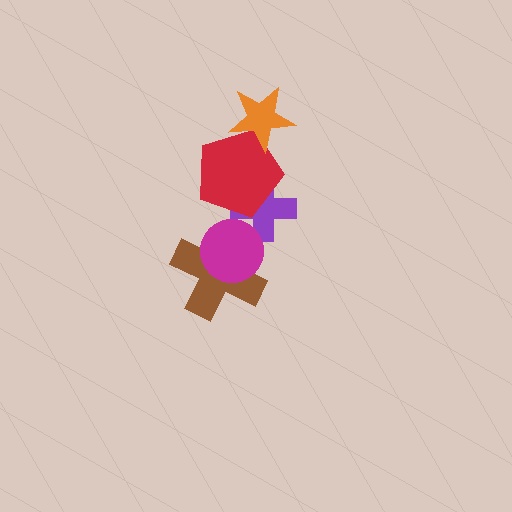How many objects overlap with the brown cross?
1 object overlaps with the brown cross.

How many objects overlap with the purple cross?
2 objects overlap with the purple cross.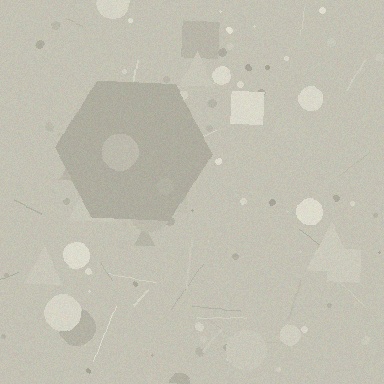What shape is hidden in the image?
A hexagon is hidden in the image.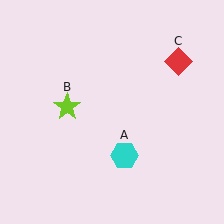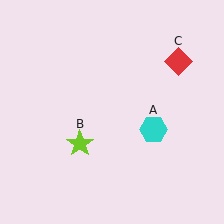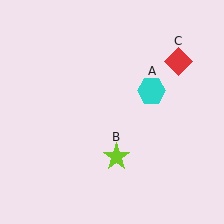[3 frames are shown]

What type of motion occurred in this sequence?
The cyan hexagon (object A), lime star (object B) rotated counterclockwise around the center of the scene.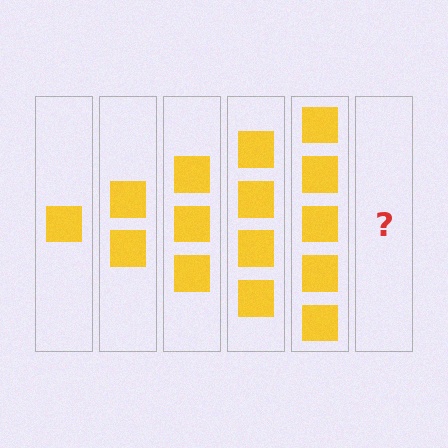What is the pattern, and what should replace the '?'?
The pattern is that each step adds one more square. The '?' should be 6 squares.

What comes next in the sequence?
The next element should be 6 squares.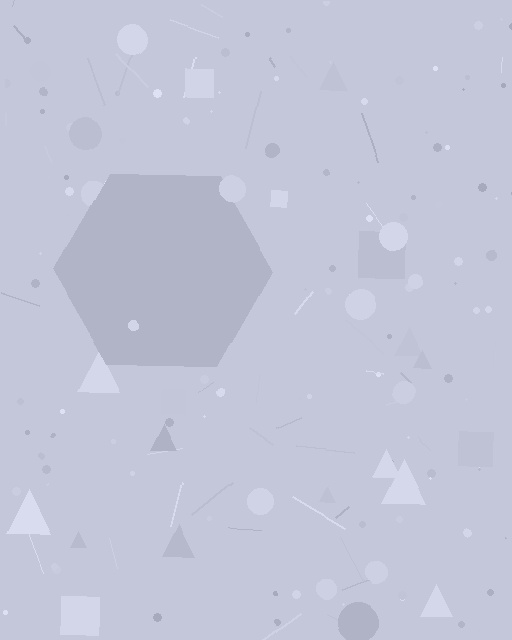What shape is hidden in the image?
A hexagon is hidden in the image.